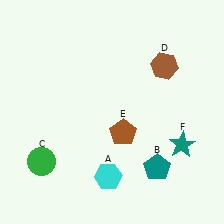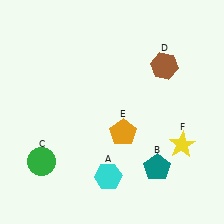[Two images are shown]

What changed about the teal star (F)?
In Image 1, F is teal. In Image 2, it changed to yellow.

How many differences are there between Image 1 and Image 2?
There are 2 differences between the two images.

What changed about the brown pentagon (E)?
In Image 1, E is brown. In Image 2, it changed to orange.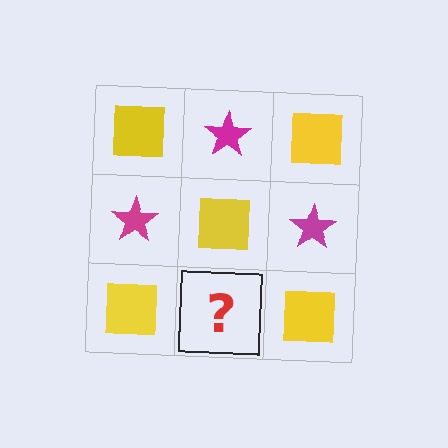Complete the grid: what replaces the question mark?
The question mark should be replaced with a magenta star.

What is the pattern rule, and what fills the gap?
The rule is that it alternates yellow square and magenta star in a checkerboard pattern. The gap should be filled with a magenta star.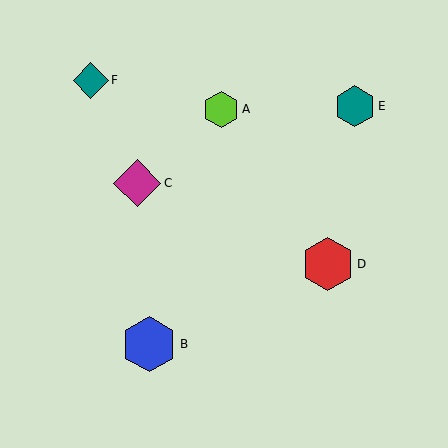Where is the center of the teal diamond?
The center of the teal diamond is at (91, 80).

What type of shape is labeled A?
Shape A is a lime hexagon.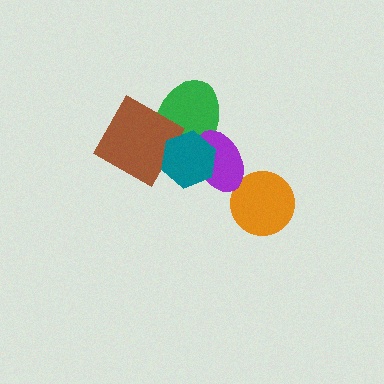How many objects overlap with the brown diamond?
2 objects overlap with the brown diamond.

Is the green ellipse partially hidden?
Yes, it is partially covered by another shape.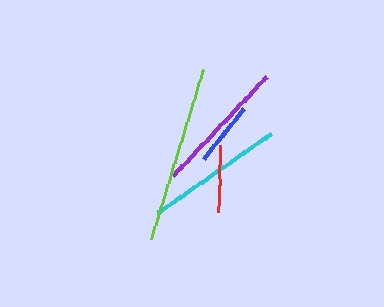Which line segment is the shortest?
The blue line is the shortest at approximately 64 pixels.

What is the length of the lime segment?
The lime segment is approximately 177 pixels long.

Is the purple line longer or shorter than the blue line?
The purple line is longer than the blue line.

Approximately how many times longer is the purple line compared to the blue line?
The purple line is approximately 2.2 times the length of the blue line.